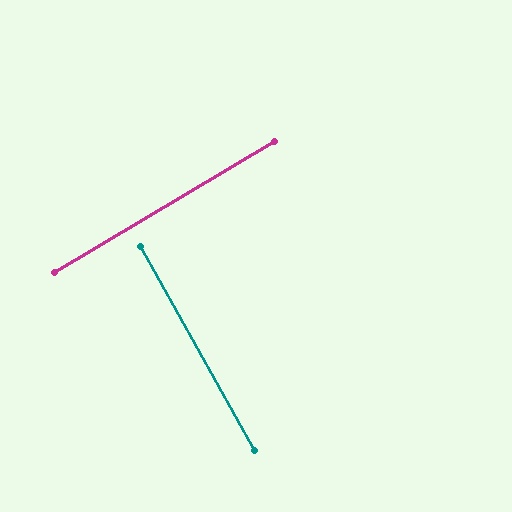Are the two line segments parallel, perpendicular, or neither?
Perpendicular — they meet at approximately 88°.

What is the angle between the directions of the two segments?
Approximately 88 degrees.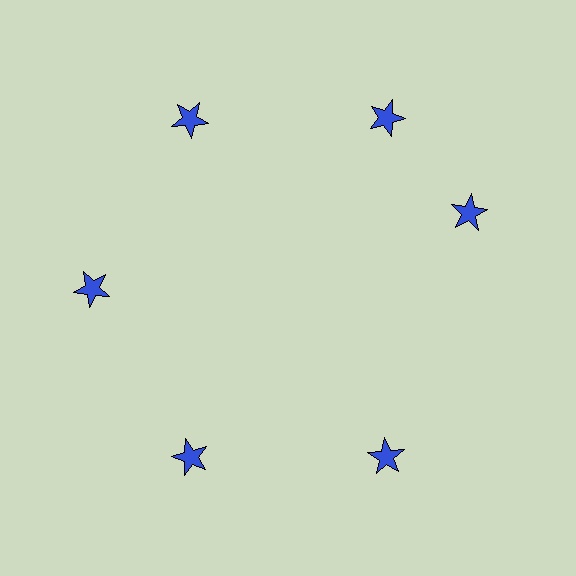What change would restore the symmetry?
The symmetry would be restored by rotating it back into even spacing with its neighbors so that all 6 stars sit at equal angles and equal distance from the center.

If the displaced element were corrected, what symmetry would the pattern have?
It would have 6-fold rotational symmetry — the pattern would map onto itself every 60 degrees.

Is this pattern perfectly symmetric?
No. The 6 blue stars are arranged in a ring, but one element near the 3 o'clock position is rotated out of alignment along the ring, breaking the 6-fold rotational symmetry.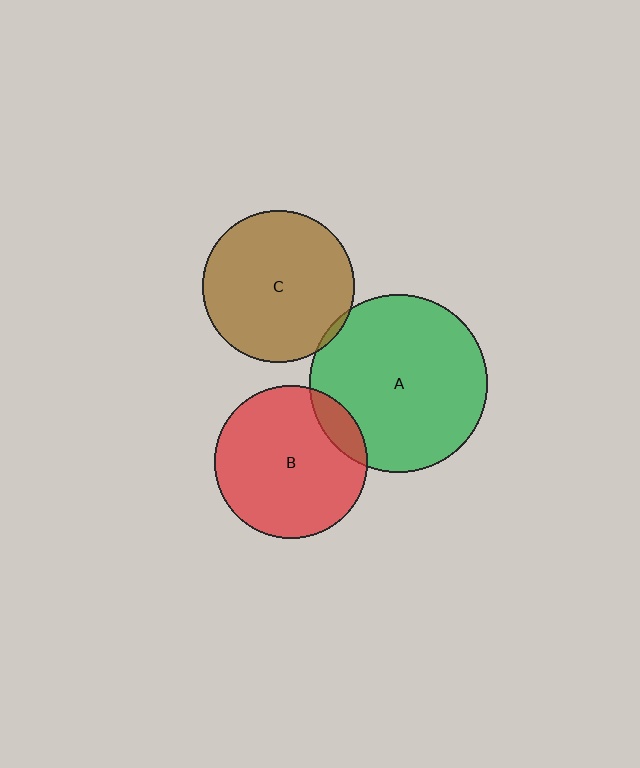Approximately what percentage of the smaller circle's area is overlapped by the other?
Approximately 5%.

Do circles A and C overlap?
Yes.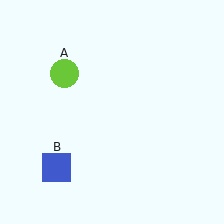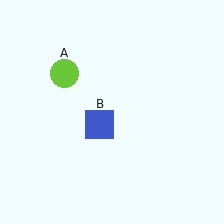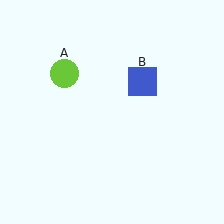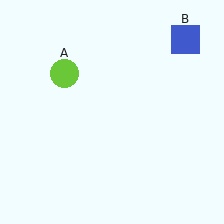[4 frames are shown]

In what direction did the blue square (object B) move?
The blue square (object B) moved up and to the right.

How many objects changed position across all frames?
1 object changed position: blue square (object B).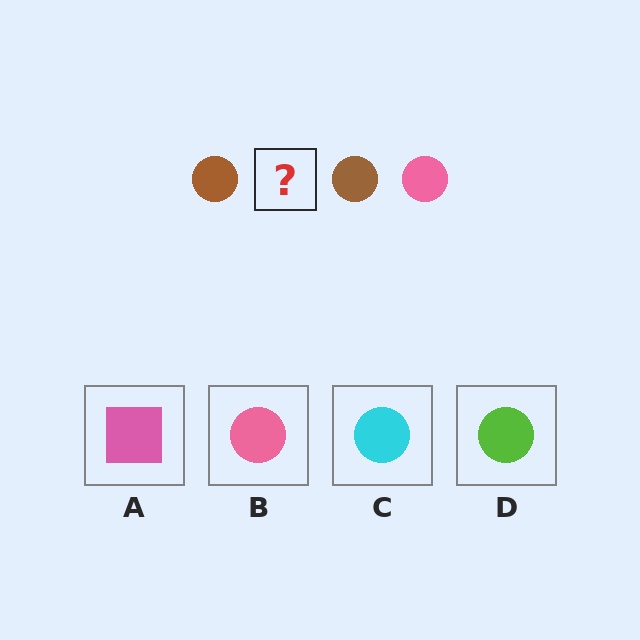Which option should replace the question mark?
Option B.